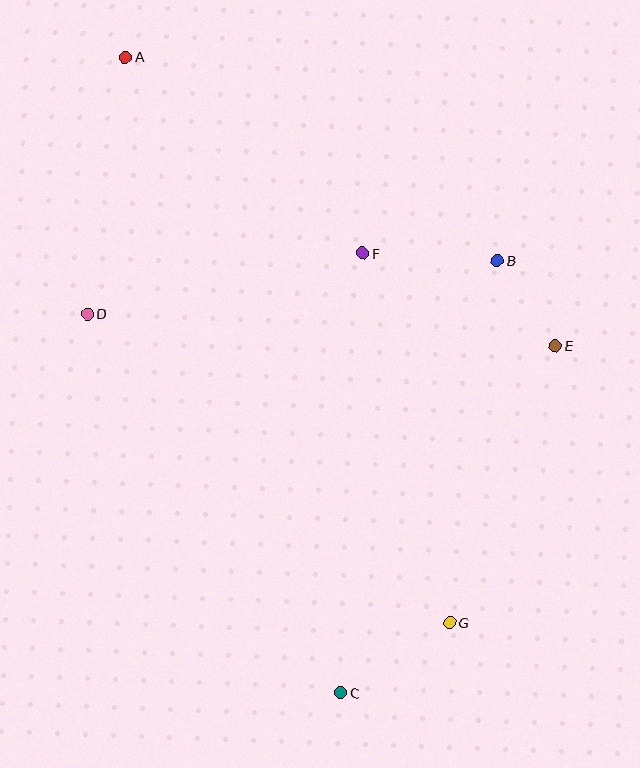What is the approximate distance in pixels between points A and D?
The distance between A and D is approximately 260 pixels.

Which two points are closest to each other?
Points B and E are closest to each other.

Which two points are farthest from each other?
Points A and C are farthest from each other.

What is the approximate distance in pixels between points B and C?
The distance between B and C is approximately 459 pixels.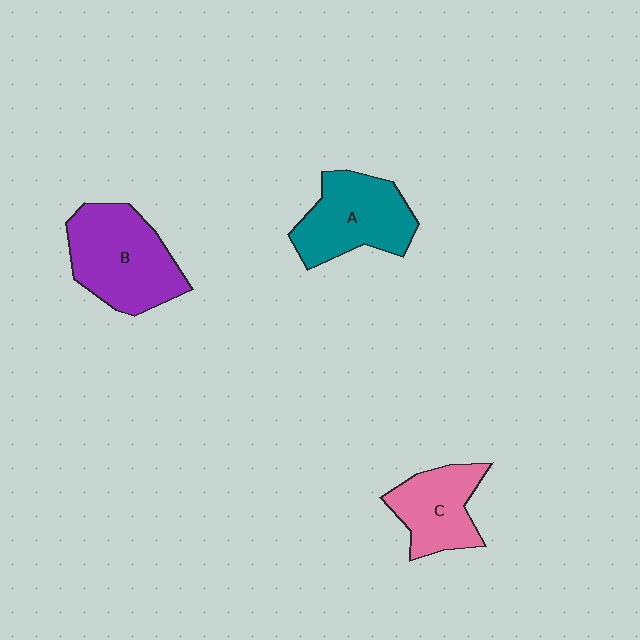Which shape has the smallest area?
Shape C (pink).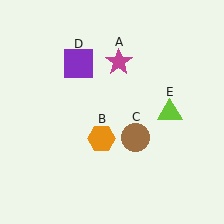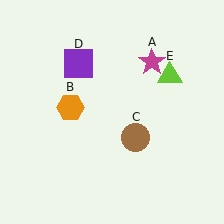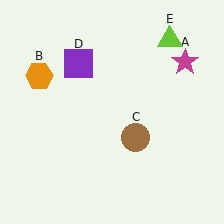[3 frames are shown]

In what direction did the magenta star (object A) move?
The magenta star (object A) moved right.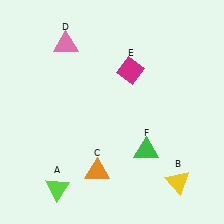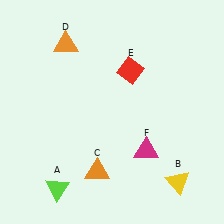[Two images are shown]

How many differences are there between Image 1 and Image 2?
There are 3 differences between the two images.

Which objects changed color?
D changed from pink to orange. E changed from magenta to red. F changed from green to magenta.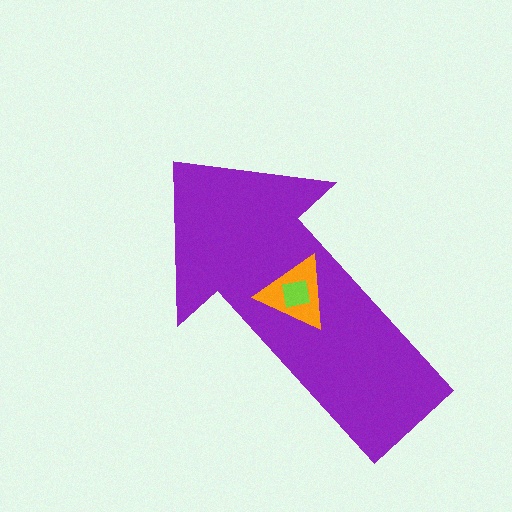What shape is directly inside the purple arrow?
The orange triangle.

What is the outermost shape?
The purple arrow.